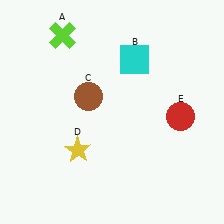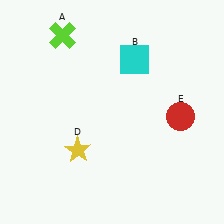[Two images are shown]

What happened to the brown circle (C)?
The brown circle (C) was removed in Image 2. It was in the top-left area of Image 1.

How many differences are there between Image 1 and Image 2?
There is 1 difference between the two images.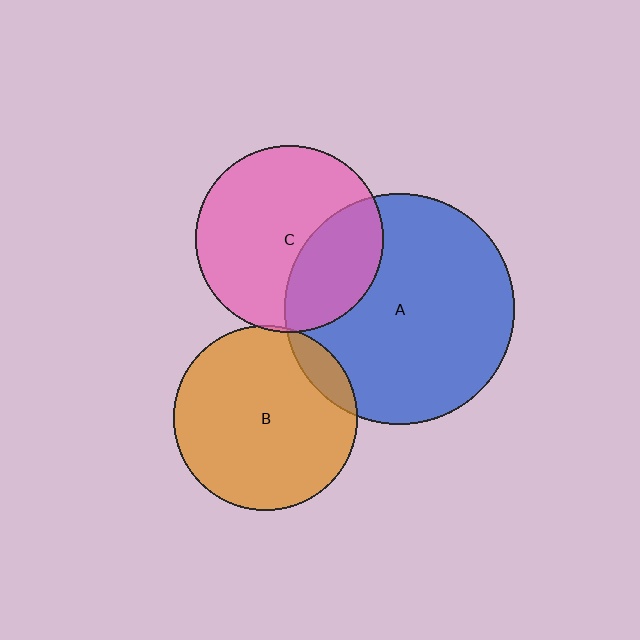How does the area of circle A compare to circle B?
Approximately 1.6 times.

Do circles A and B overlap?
Yes.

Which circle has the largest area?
Circle A (blue).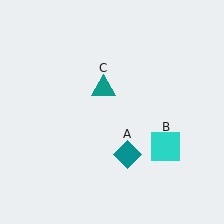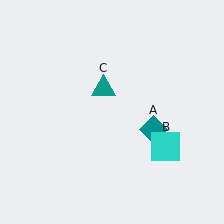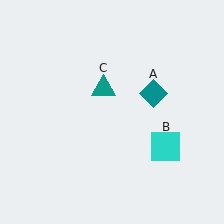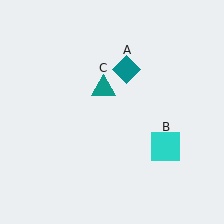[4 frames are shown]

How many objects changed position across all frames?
1 object changed position: teal diamond (object A).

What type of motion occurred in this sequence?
The teal diamond (object A) rotated counterclockwise around the center of the scene.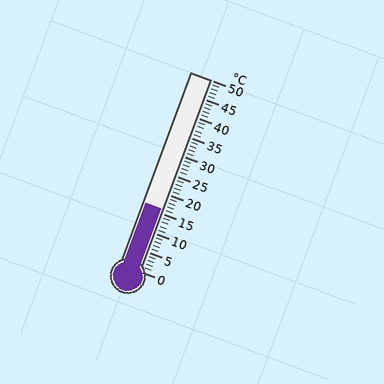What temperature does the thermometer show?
The thermometer shows approximately 16°C.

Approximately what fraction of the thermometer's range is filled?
The thermometer is filled to approximately 30% of its range.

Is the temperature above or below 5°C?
The temperature is above 5°C.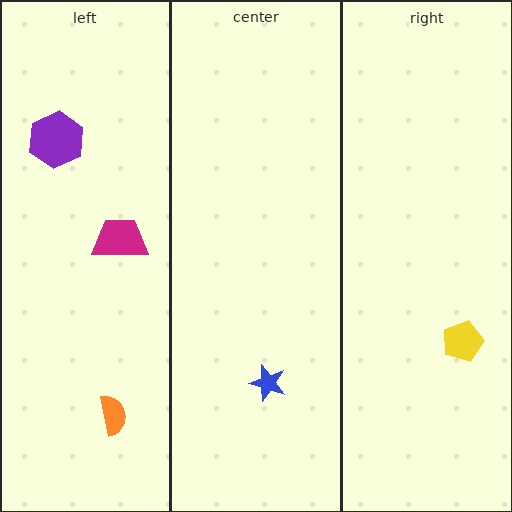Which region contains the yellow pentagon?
The right region.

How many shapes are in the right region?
1.